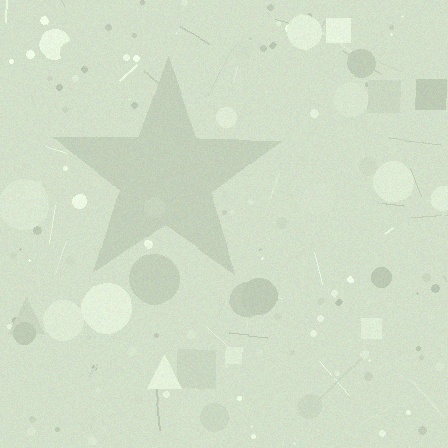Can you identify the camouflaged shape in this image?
The camouflaged shape is a star.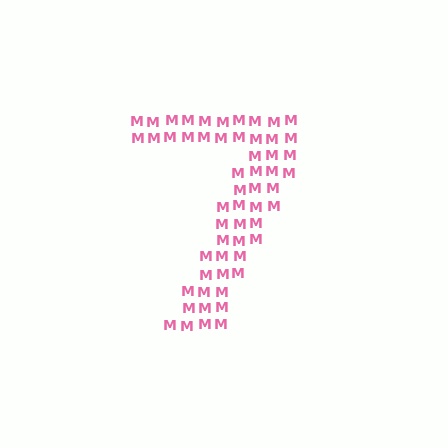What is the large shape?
The large shape is the digit 7.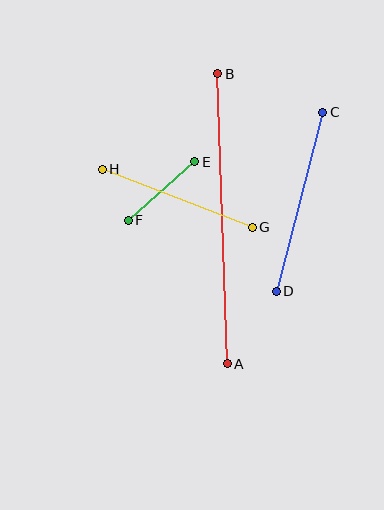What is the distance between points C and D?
The distance is approximately 185 pixels.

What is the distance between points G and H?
The distance is approximately 160 pixels.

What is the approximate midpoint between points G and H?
The midpoint is at approximately (177, 198) pixels.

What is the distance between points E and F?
The distance is approximately 88 pixels.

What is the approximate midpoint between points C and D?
The midpoint is at approximately (300, 202) pixels.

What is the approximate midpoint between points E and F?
The midpoint is at approximately (161, 191) pixels.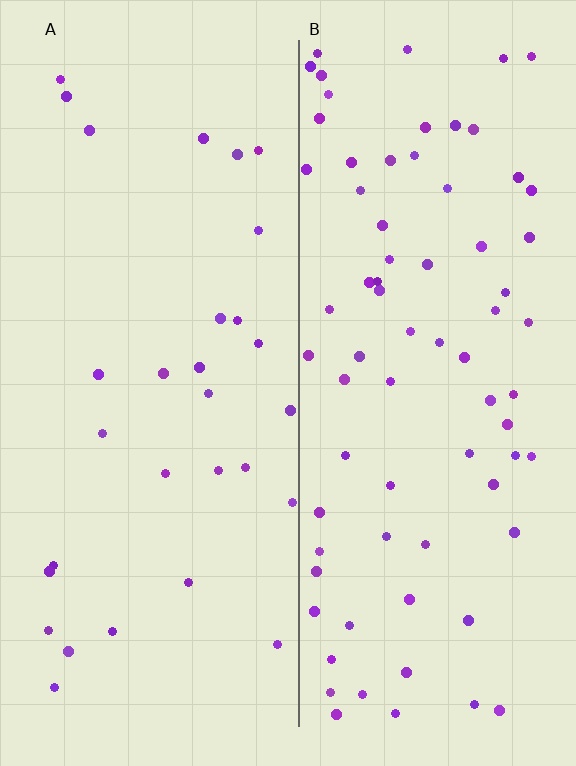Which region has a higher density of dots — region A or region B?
B (the right).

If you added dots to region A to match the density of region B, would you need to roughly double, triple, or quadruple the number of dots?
Approximately triple.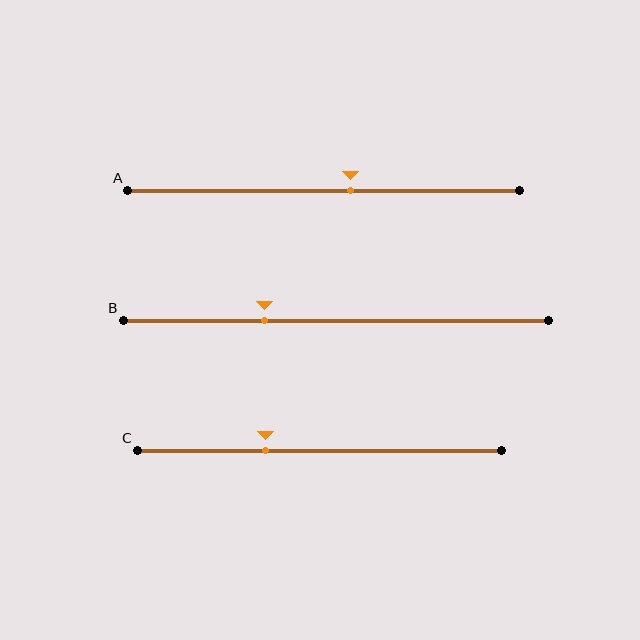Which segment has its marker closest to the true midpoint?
Segment A has its marker closest to the true midpoint.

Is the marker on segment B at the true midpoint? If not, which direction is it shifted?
No, the marker on segment B is shifted to the left by about 17% of the segment length.